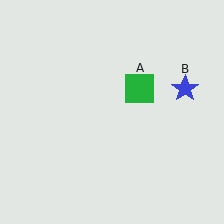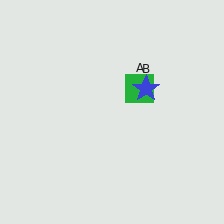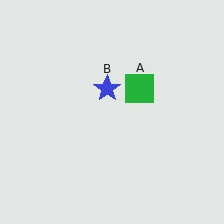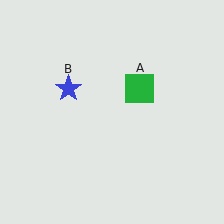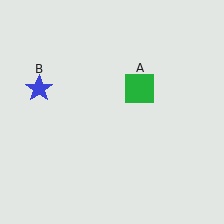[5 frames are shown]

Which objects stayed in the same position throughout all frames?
Green square (object A) remained stationary.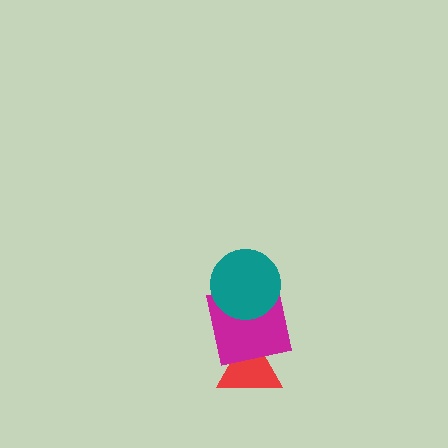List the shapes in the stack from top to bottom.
From top to bottom: the teal circle, the magenta square, the red triangle.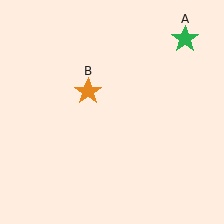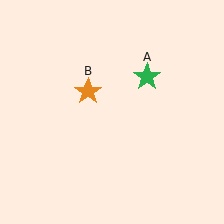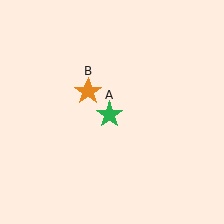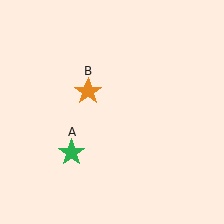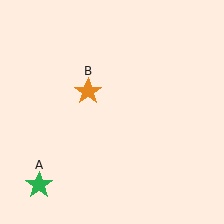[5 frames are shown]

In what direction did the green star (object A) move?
The green star (object A) moved down and to the left.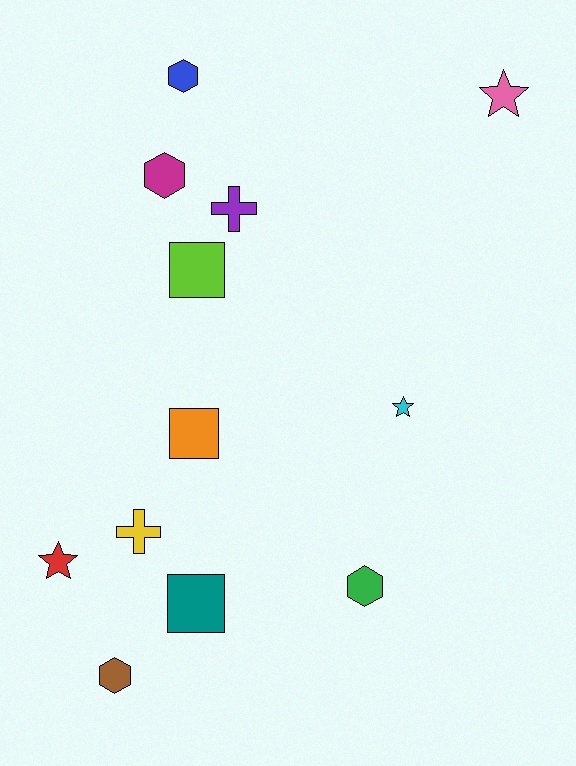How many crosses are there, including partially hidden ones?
There are 2 crosses.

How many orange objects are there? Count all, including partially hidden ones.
There is 1 orange object.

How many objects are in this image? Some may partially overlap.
There are 12 objects.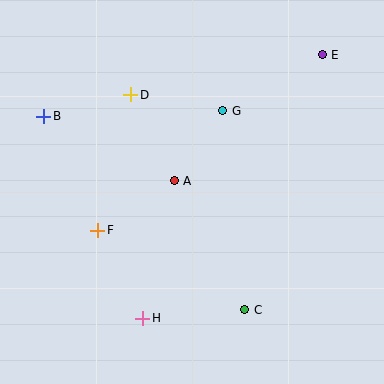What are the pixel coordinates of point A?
Point A is at (174, 181).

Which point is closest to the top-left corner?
Point B is closest to the top-left corner.